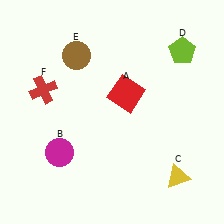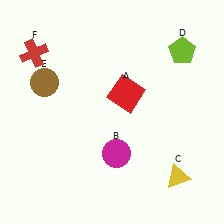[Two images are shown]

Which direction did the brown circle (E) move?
The brown circle (E) moved left.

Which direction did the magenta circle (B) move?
The magenta circle (B) moved right.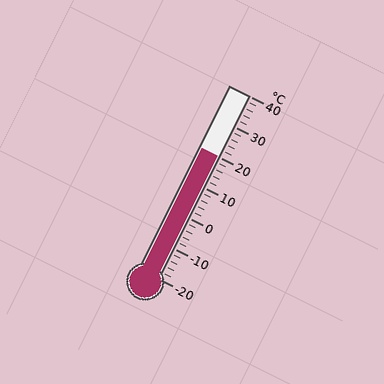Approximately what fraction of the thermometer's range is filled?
The thermometer is filled to approximately 65% of its range.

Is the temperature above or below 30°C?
The temperature is below 30°C.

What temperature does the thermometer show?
The thermometer shows approximately 20°C.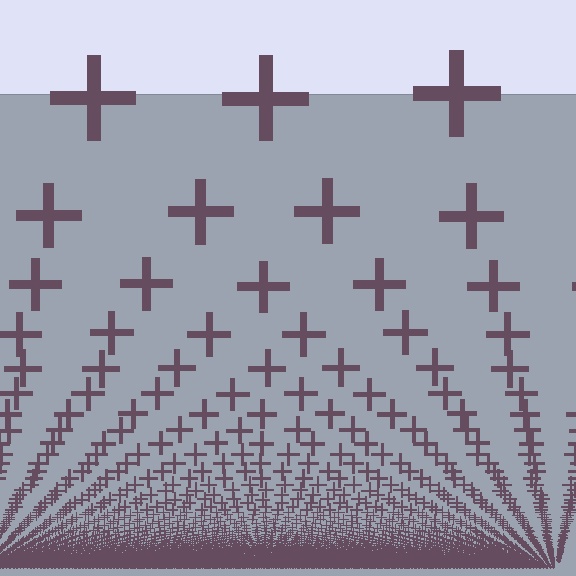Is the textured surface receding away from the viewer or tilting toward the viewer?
The surface appears to tilt toward the viewer. Texture elements get larger and sparser toward the top.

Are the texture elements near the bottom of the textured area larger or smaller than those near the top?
Smaller. The gradient is inverted — elements near the bottom are smaller and denser.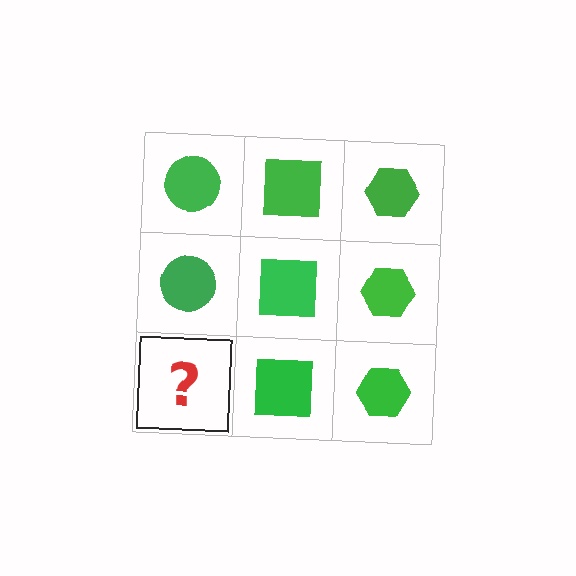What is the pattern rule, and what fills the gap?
The rule is that each column has a consistent shape. The gap should be filled with a green circle.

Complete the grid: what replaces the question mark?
The question mark should be replaced with a green circle.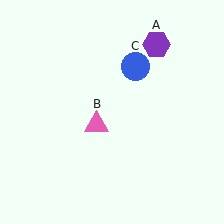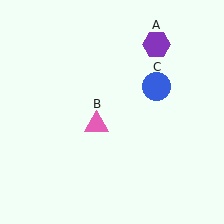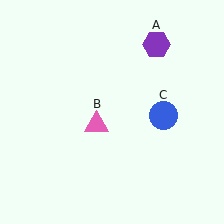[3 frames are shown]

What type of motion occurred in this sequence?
The blue circle (object C) rotated clockwise around the center of the scene.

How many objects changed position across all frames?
1 object changed position: blue circle (object C).